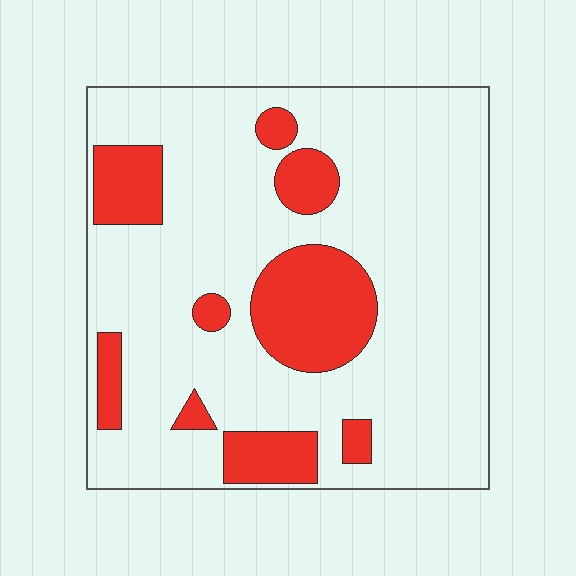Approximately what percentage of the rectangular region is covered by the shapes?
Approximately 20%.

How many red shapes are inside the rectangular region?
9.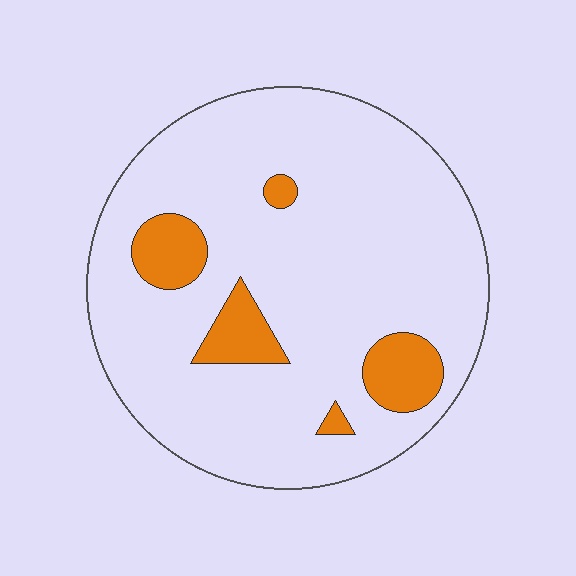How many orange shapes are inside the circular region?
5.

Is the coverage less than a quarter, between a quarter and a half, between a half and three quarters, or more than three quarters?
Less than a quarter.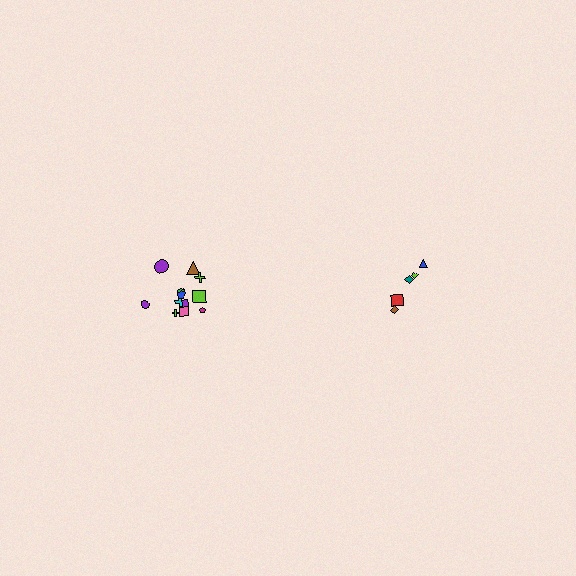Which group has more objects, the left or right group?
The left group.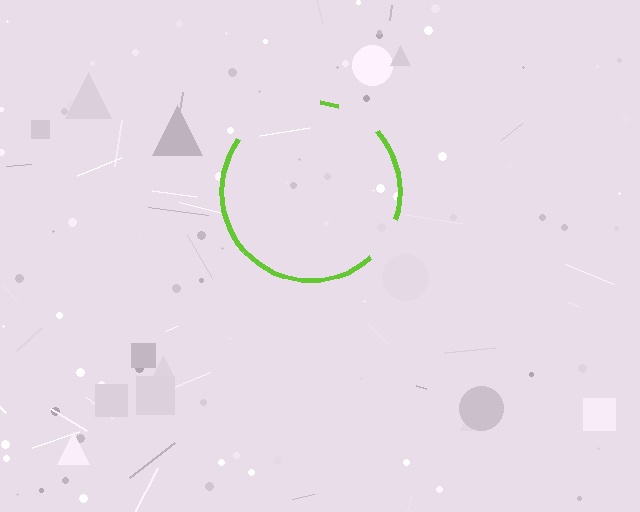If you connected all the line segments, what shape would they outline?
They would outline a circle.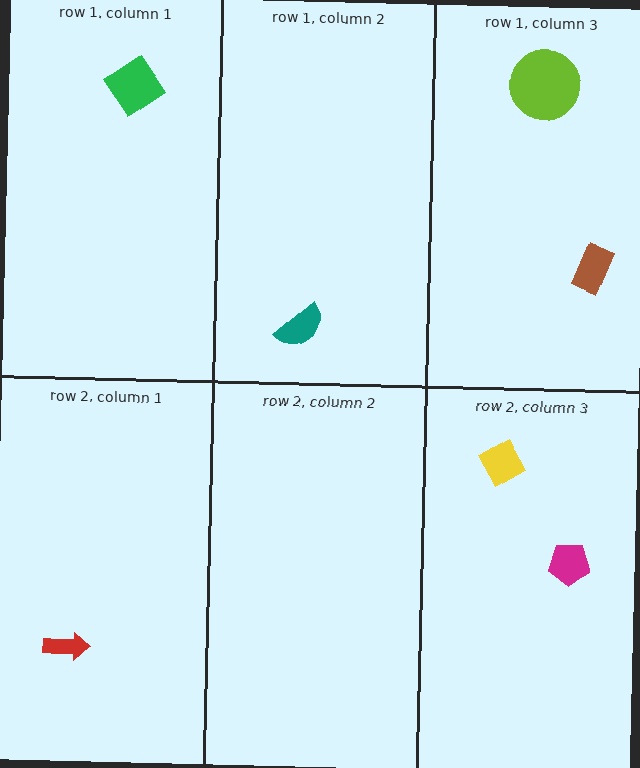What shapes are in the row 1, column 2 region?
The teal semicircle.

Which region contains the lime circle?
The row 1, column 3 region.